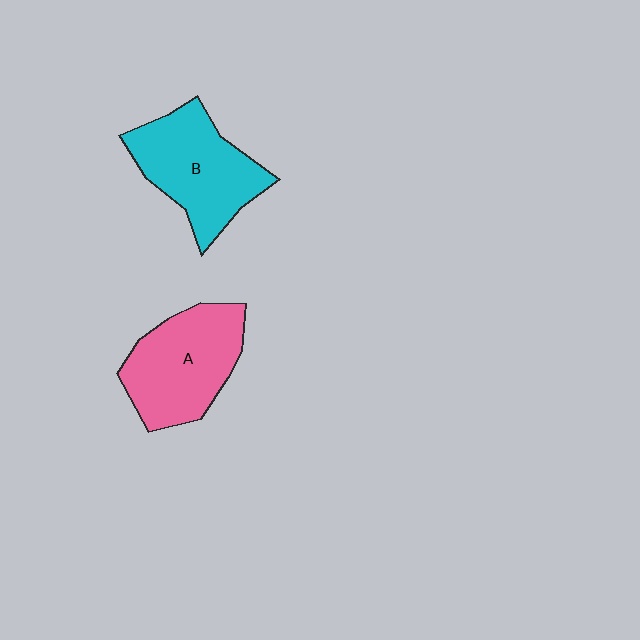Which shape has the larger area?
Shape B (cyan).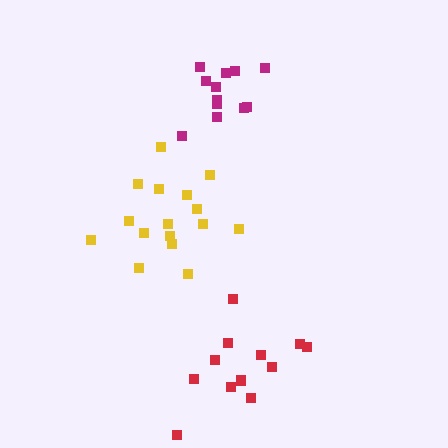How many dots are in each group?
Group 1: 16 dots, Group 2: 12 dots, Group 3: 12 dots (40 total).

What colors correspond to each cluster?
The clusters are colored: yellow, red, magenta.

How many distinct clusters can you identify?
There are 3 distinct clusters.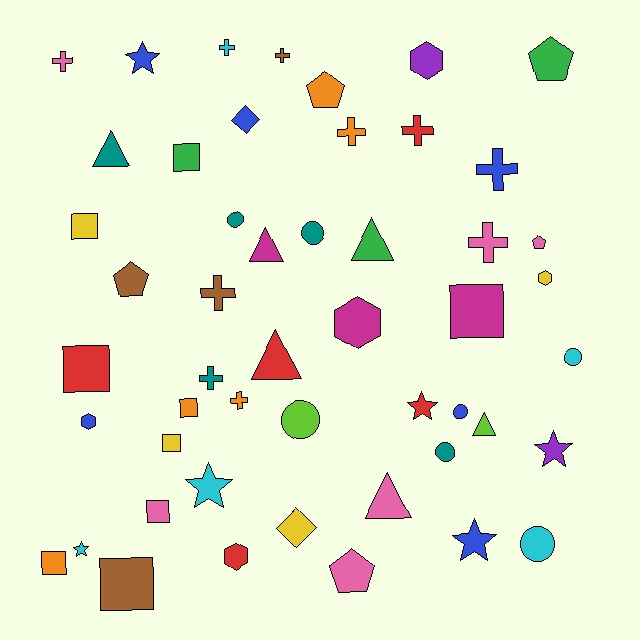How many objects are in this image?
There are 50 objects.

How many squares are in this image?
There are 9 squares.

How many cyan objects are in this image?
There are 5 cyan objects.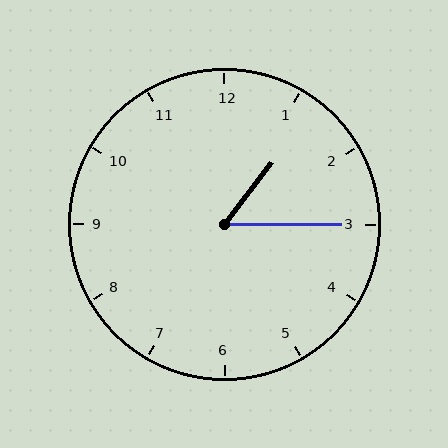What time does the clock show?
1:15.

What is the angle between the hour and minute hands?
Approximately 52 degrees.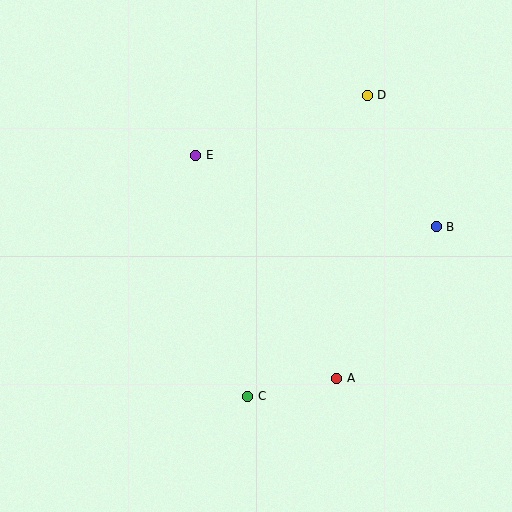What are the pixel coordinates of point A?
Point A is at (337, 378).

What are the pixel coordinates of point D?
Point D is at (367, 95).